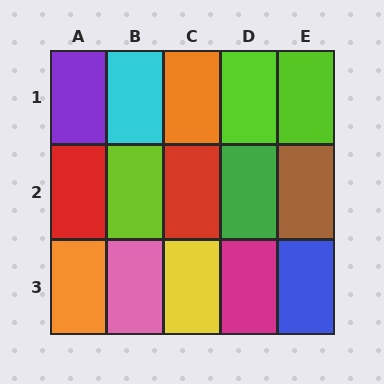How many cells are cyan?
1 cell is cyan.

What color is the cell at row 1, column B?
Cyan.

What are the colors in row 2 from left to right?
Red, lime, red, green, brown.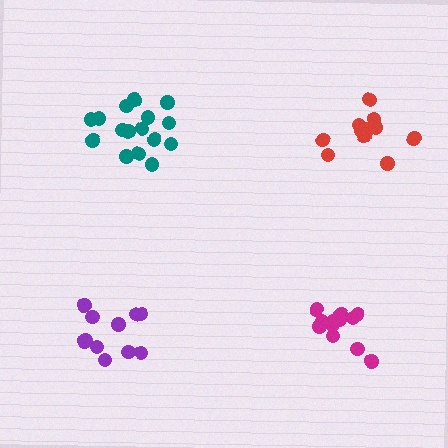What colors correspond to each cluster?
The clusters are colored: purple, red, teal, magenta.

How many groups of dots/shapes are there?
There are 4 groups.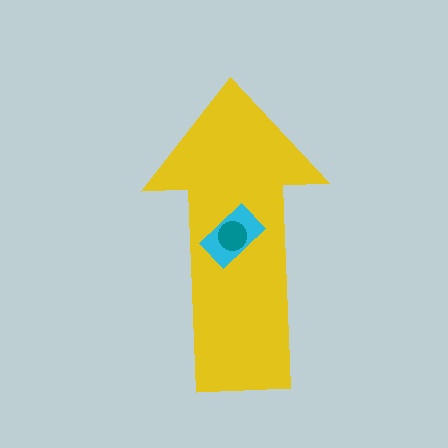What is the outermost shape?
The yellow arrow.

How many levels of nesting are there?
3.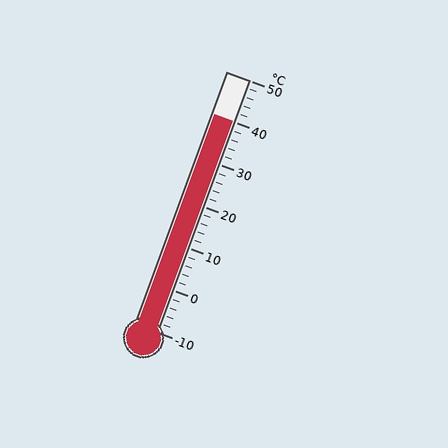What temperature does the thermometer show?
The thermometer shows approximately 40°C.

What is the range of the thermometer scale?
The thermometer scale ranges from -10°C to 50°C.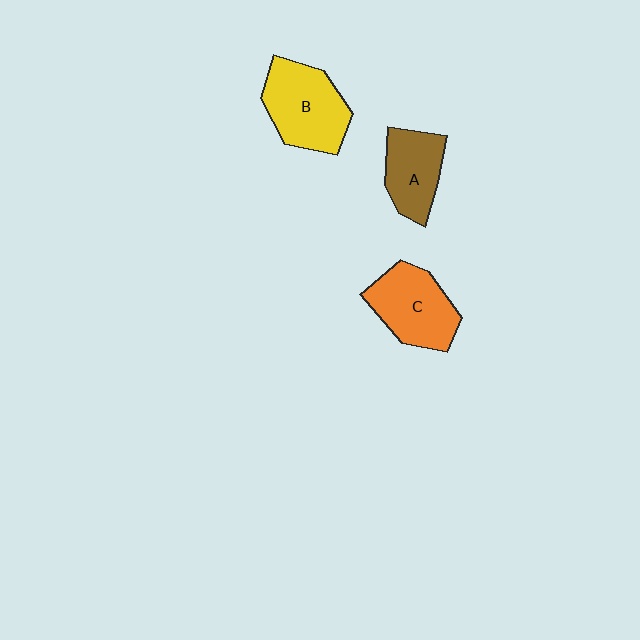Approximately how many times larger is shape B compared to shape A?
Approximately 1.4 times.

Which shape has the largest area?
Shape B (yellow).